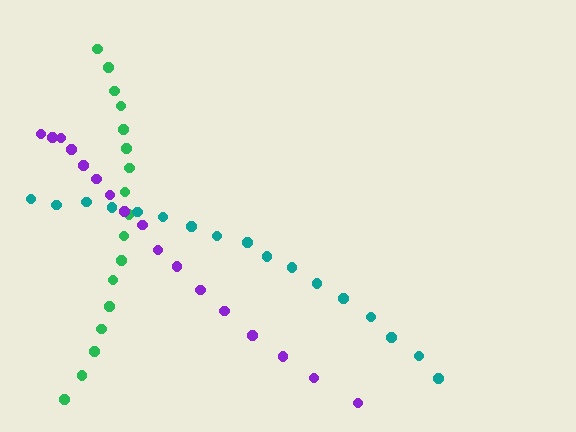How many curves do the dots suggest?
There are 3 distinct paths.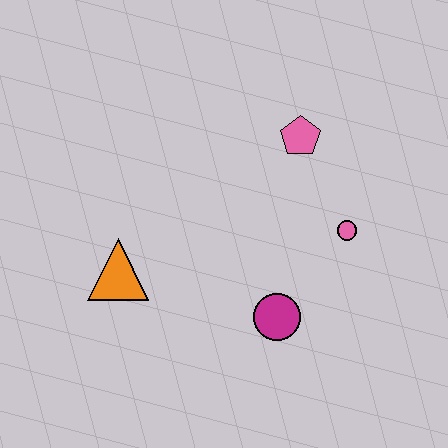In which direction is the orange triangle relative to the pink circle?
The orange triangle is to the left of the pink circle.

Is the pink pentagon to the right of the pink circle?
No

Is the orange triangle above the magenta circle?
Yes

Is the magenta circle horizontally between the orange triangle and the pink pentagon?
Yes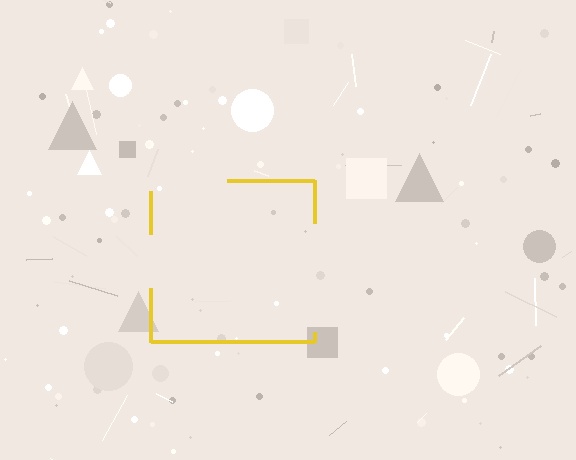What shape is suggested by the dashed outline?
The dashed outline suggests a square.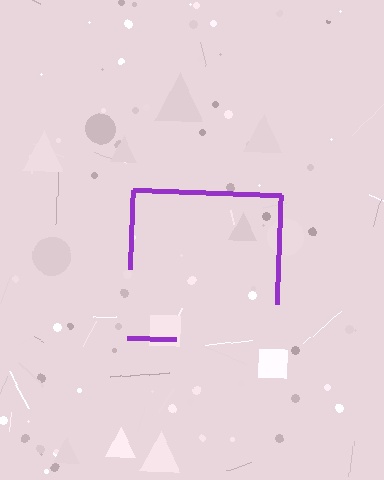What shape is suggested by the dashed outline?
The dashed outline suggests a square.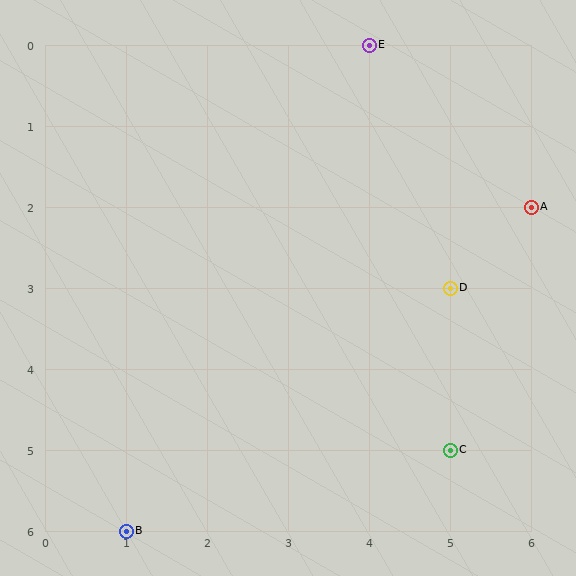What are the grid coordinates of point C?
Point C is at grid coordinates (5, 5).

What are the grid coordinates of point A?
Point A is at grid coordinates (6, 2).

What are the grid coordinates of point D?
Point D is at grid coordinates (5, 3).